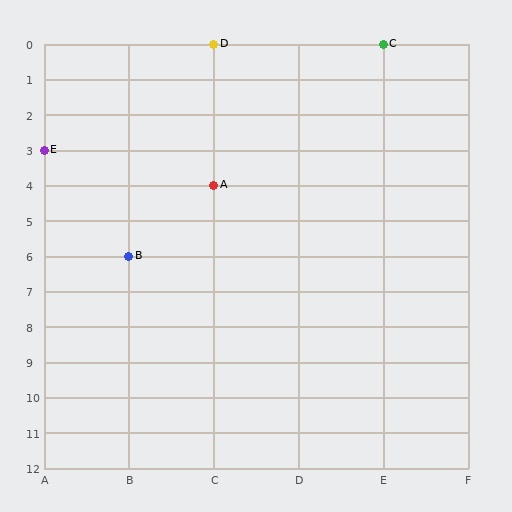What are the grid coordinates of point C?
Point C is at grid coordinates (E, 0).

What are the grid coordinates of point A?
Point A is at grid coordinates (C, 4).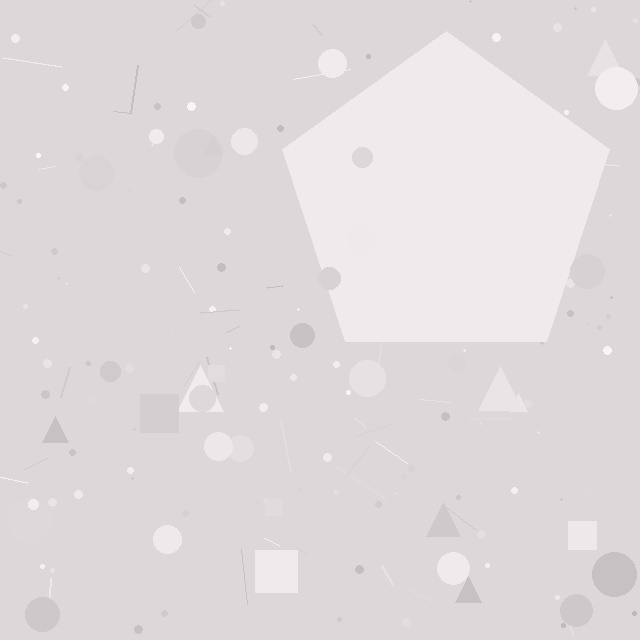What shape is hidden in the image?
A pentagon is hidden in the image.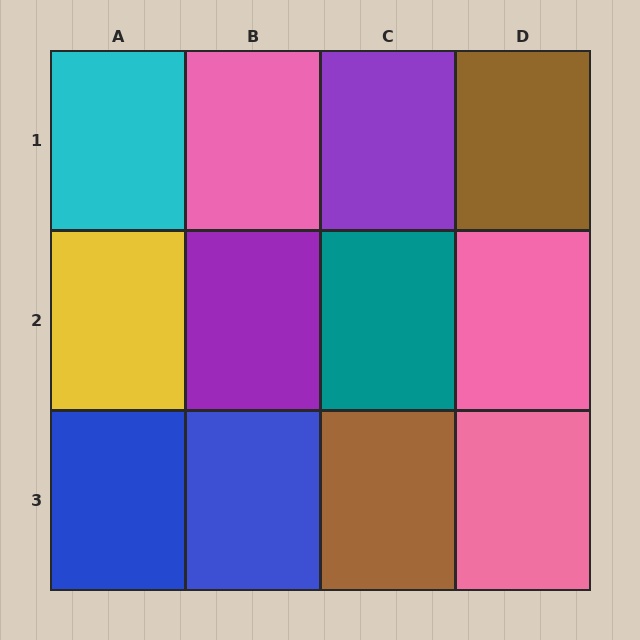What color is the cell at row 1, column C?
Purple.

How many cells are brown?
2 cells are brown.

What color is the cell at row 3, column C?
Brown.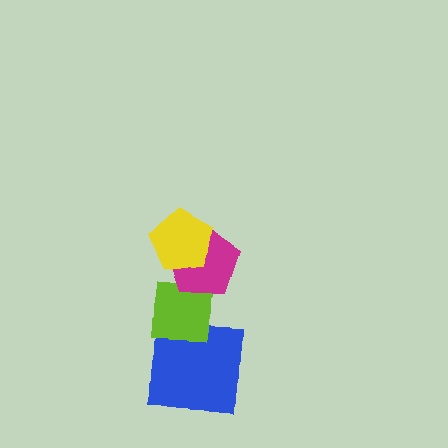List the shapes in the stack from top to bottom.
From top to bottom: the yellow pentagon, the magenta pentagon, the lime square, the blue square.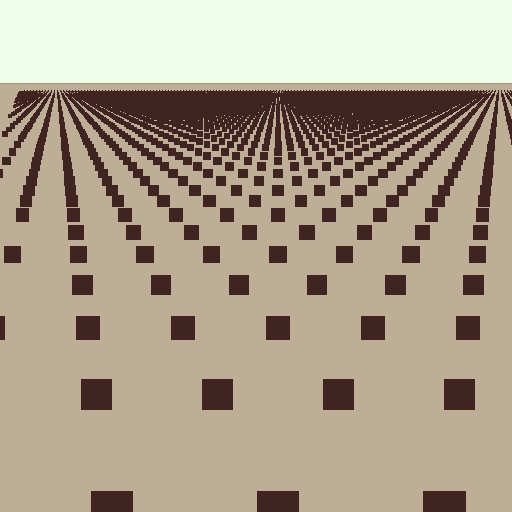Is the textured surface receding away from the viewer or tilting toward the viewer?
The surface is receding away from the viewer. Texture elements get smaller and denser toward the top.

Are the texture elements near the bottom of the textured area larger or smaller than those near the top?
Larger. Near the bottom, elements are closer to the viewer and appear at a bigger on-screen size.